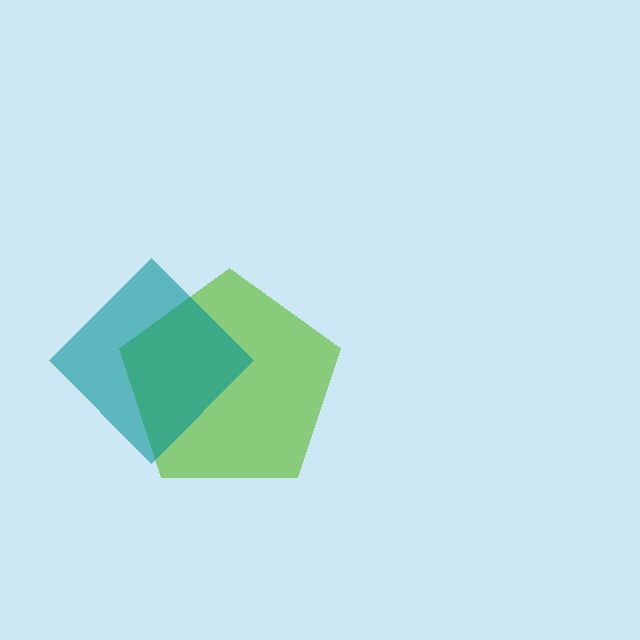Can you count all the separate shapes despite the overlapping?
Yes, there are 2 separate shapes.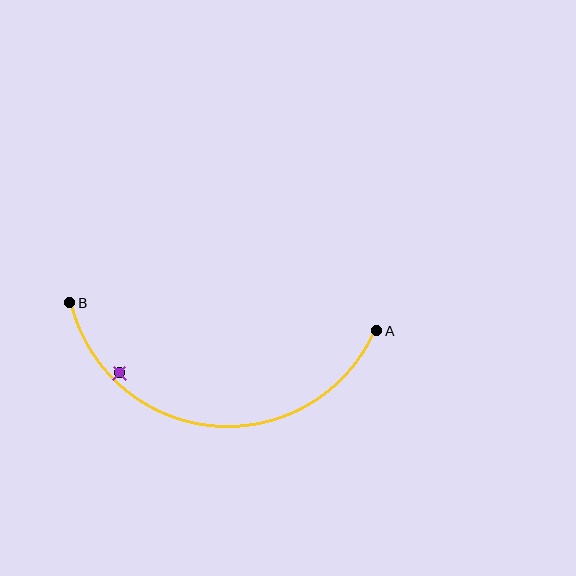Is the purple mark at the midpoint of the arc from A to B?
No — the purple mark does not lie on the arc at all. It sits slightly inside the curve.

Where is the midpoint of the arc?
The arc midpoint is the point on the curve farthest from the straight line joining A and B. It sits below that line.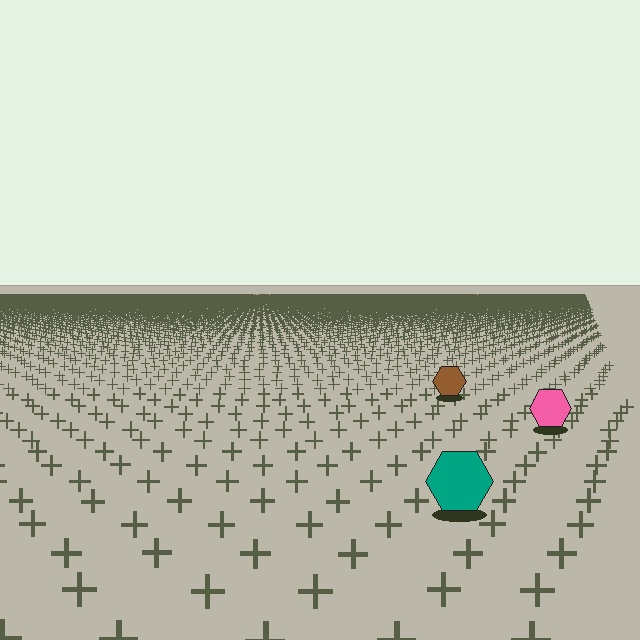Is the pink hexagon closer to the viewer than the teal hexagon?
No. The teal hexagon is closer — you can tell from the texture gradient: the ground texture is coarser near it.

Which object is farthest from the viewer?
The brown hexagon is farthest from the viewer. It appears smaller and the ground texture around it is denser.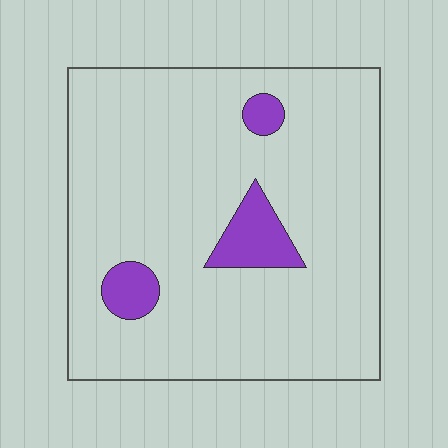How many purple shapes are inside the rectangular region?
3.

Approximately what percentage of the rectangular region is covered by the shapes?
Approximately 10%.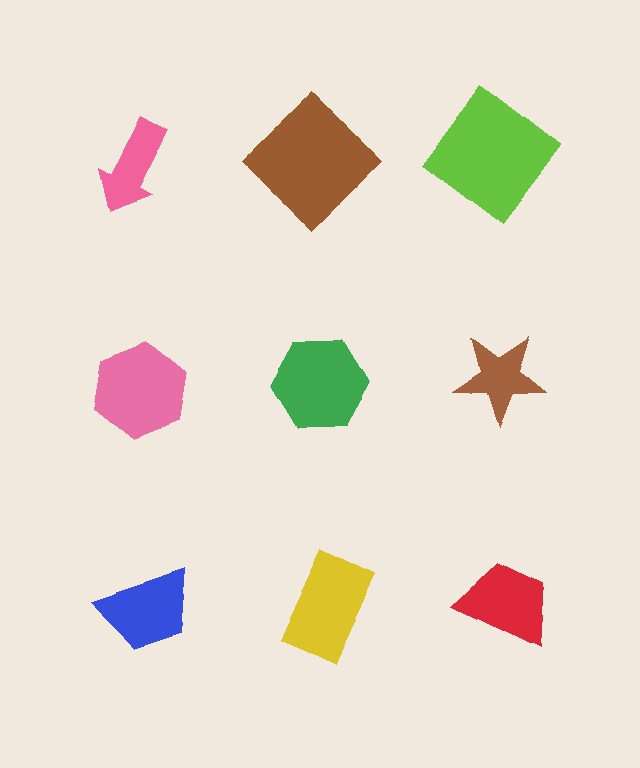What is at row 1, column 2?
A brown diamond.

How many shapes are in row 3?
3 shapes.